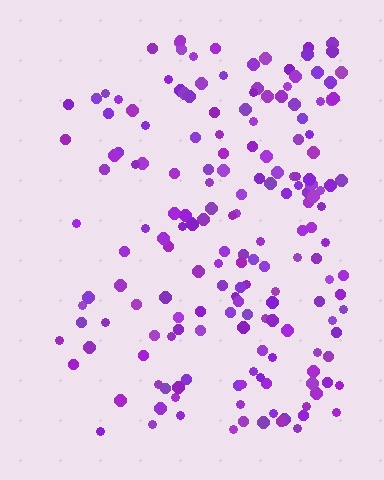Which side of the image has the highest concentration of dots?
The right.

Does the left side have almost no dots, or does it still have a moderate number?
Still a moderate number, just noticeably fewer than the right.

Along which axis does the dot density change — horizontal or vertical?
Horizontal.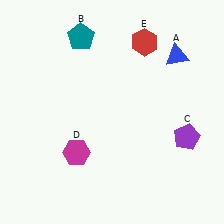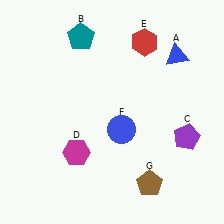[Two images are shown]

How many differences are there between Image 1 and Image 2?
There are 2 differences between the two images.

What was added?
A blue circle (F), a brown pentagon (G) were added in Image 2.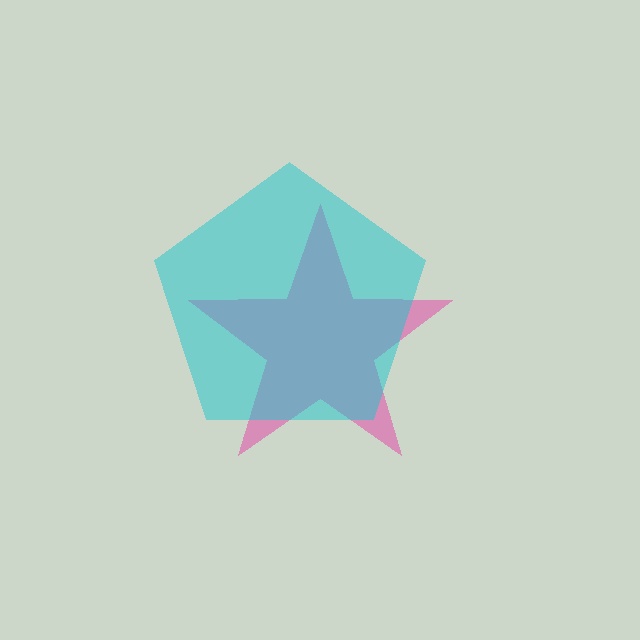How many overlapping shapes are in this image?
There are 2 overlapping shapes in the image.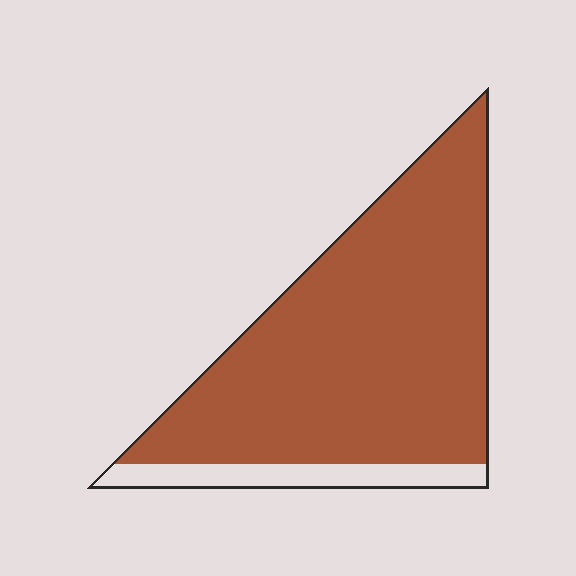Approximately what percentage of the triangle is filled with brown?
Approximately 90%.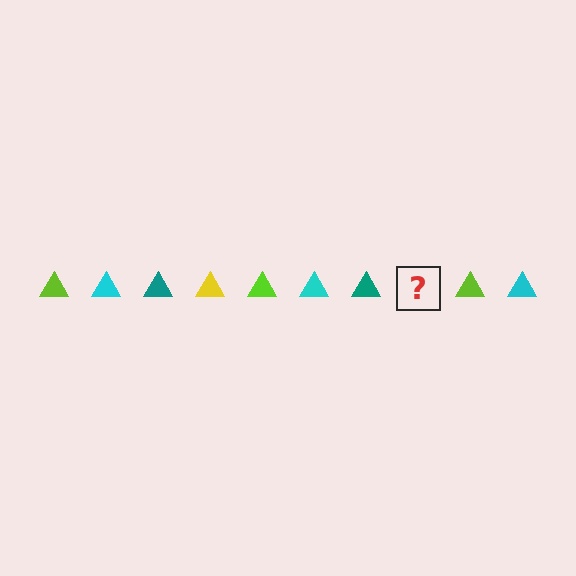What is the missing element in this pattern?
The missing element is a yellow triangle.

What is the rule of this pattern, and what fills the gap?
The rule is that the pattern cycles through lime, cyan, teal, yellow triangles. The gap should be filled with a yellow triangle.